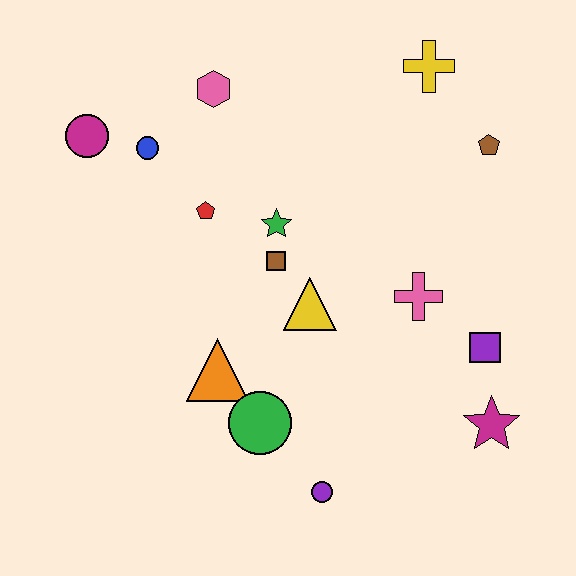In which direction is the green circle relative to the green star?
The green circle is below the green star.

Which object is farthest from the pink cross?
The magenta circle is farthest from the pink cross.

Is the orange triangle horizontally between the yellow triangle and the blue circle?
Yes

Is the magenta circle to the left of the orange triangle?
Yes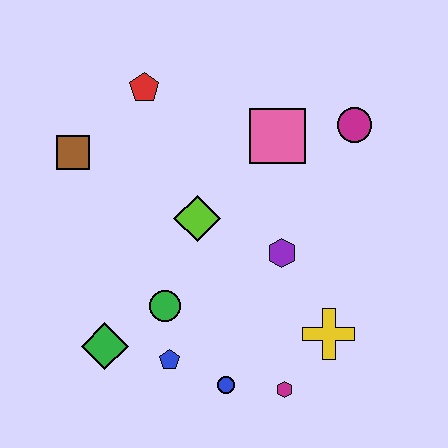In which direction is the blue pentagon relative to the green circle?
The blue pentagon is below the green circle.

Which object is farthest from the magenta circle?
The green diamond is farthest from the magenta circle.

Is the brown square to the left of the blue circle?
Yes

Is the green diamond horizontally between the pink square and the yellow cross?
No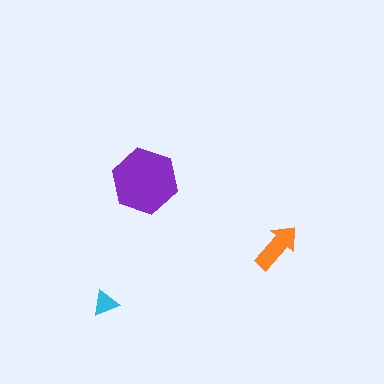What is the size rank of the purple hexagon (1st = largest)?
1st.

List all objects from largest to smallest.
The purple hexagon, the orange arrow, the cyan triangle.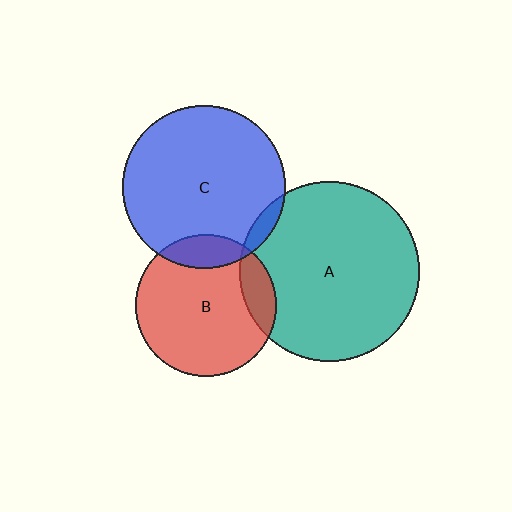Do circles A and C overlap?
Yes.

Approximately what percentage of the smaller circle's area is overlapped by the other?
Approximately 5%.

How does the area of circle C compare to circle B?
Approximately 1.3 times.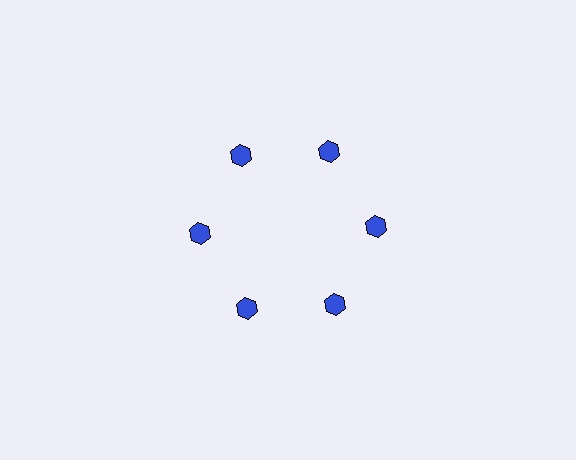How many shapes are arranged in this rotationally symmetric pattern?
There are 6 shapes, arranged in 6 groups of 1.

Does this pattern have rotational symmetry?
Yes, this pattern has 6-fold rotational symmetry. It looks the same after rotating 60 degrees around the center.